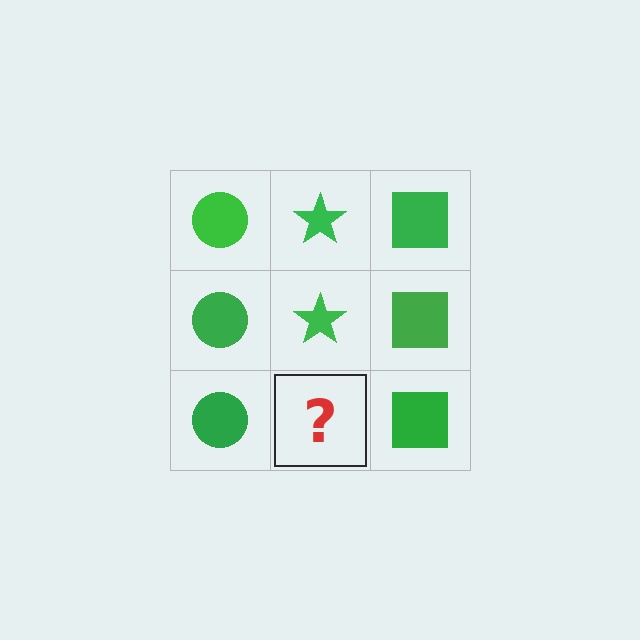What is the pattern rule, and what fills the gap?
The rule is that each column has a consistent shape. The gap should be filled with a green star.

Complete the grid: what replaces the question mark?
The question mark should be replaced with a green star.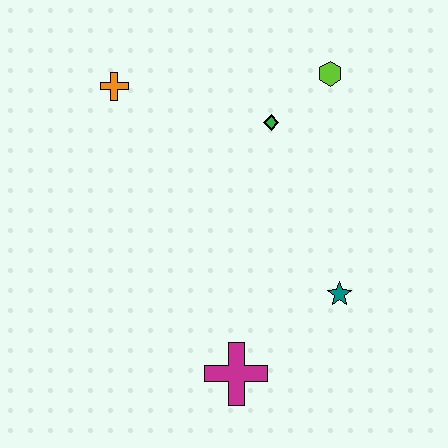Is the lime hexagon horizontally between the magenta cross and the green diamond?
No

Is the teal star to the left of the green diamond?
No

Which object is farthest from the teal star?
The orange cross is farthest from the teal star.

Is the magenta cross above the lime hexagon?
No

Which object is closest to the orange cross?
The green diamond is closest to the orange cross.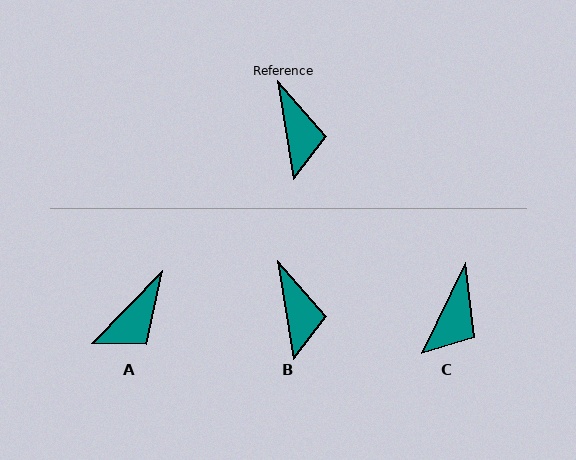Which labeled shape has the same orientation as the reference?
B.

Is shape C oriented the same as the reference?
No, it is off by about 35 degrees.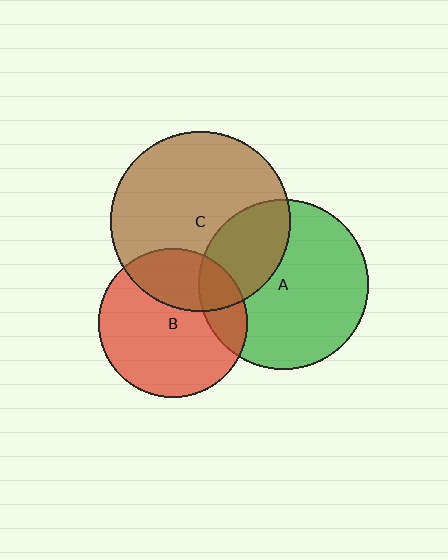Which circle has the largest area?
Circle C (brown).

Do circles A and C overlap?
Yes.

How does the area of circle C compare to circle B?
Approximately 1.4 times.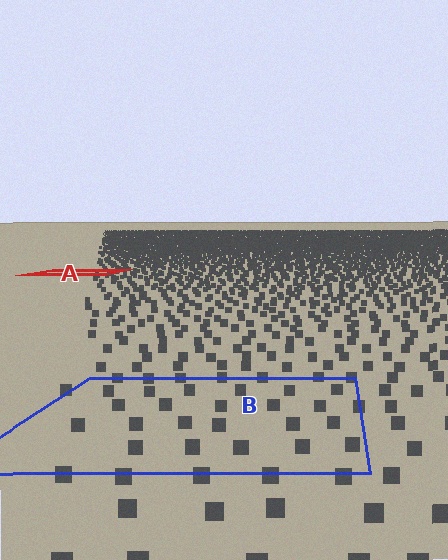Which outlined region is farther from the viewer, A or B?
Region A is farther from the viewer — the texture elements inside it appear smaller and more densely packed.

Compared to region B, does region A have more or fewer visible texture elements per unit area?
Region A has more texture elements per unit area — they are packed more densely because it is farther away.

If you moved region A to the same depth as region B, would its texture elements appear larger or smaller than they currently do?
They would appear larger. At a closer depth, the same texture elements are projected at a bigger on-screen size.